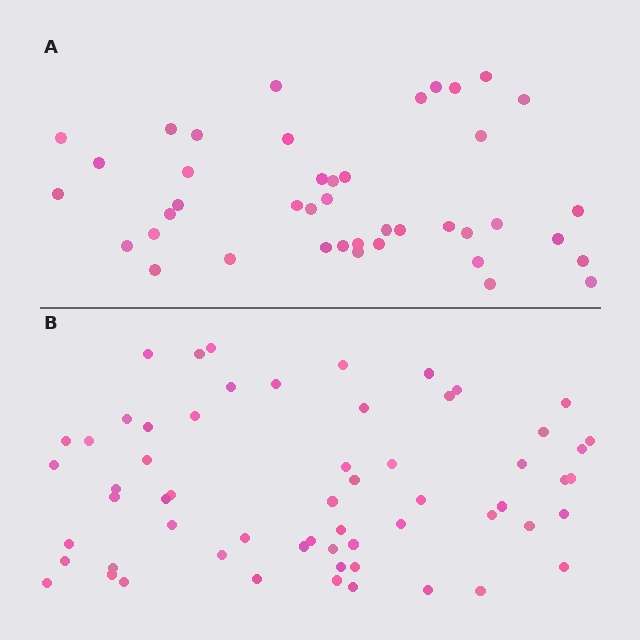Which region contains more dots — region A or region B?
Region B (the bottom region) has more dots.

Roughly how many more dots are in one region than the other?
Region B has approximately 20 more dots than region A.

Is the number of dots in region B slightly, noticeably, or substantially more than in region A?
Region B has noticeably more, but not dramatically so. The ratio is roughly 1.4 to 1.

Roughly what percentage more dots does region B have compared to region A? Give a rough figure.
About 45% more.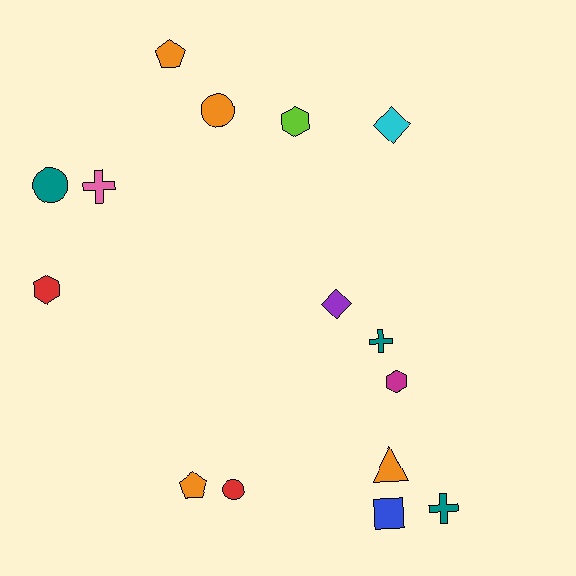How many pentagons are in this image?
There are 2 pentagons.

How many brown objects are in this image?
There are no brown objects.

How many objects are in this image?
There are 15 objects.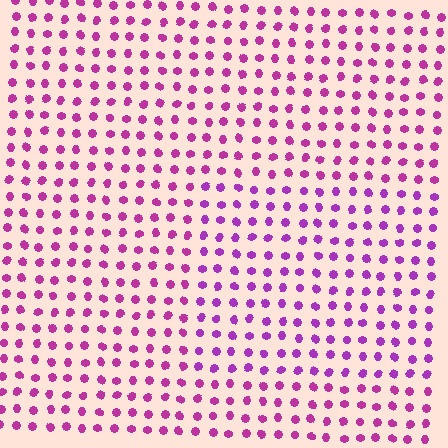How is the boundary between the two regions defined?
The boundary is defined purely by a slight shift in hue (about 22 degrees). Spacing, size, and orientation are identical on both sides.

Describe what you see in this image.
The image is filled with small magenta elements in a uniform arrangement. A rectangle-shaped region is visible where the elements are tinted to a slightly different hue, forming a subtle color boundary.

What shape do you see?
I see a rectangle.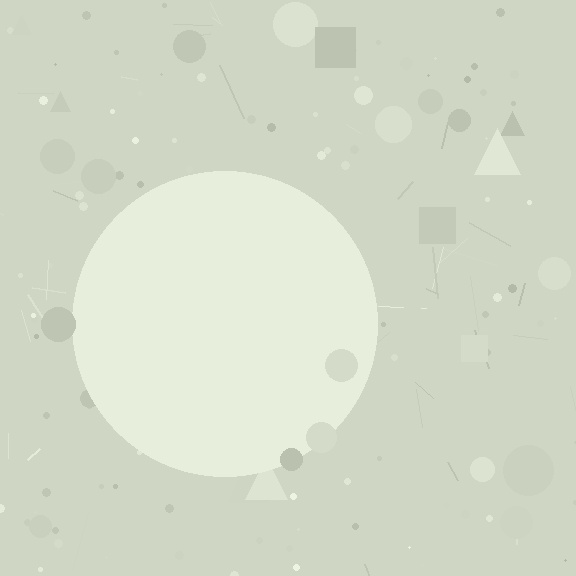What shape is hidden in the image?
A circle is hidden in the image.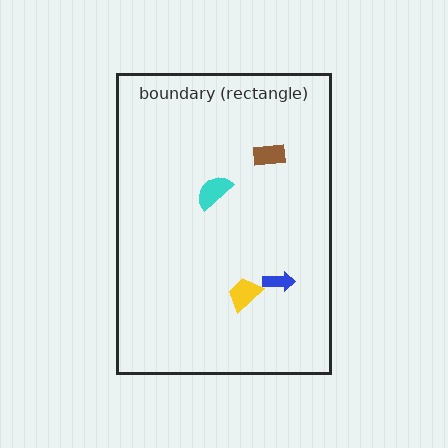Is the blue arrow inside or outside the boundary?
Inside.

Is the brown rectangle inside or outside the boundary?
Inside.